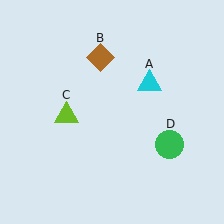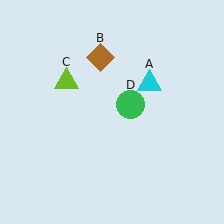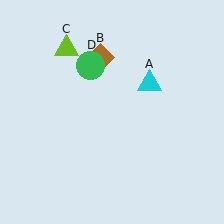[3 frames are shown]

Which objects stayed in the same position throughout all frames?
Cyan triangle (object A) and brown diamond (object B) remained stationary.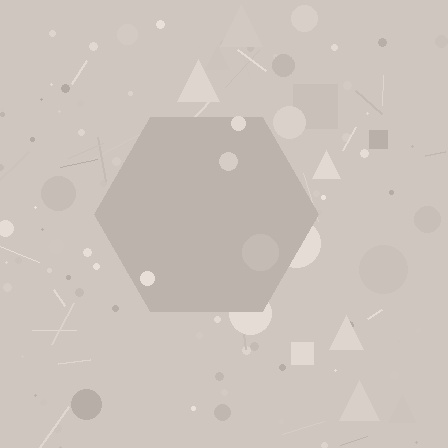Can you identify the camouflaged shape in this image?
The camouflaged shape is a hexagon.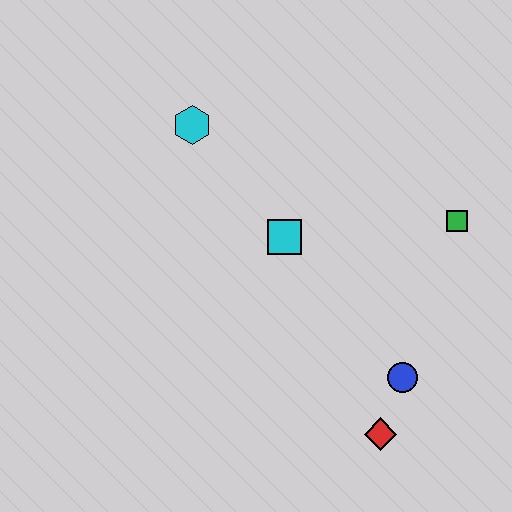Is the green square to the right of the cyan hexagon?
Yes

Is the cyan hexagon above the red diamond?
Yes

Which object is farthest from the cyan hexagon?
The red diamond is farthest from the cyan hexagon.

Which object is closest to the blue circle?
The red diamond is closest to the blue circle.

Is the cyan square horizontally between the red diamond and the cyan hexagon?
Yes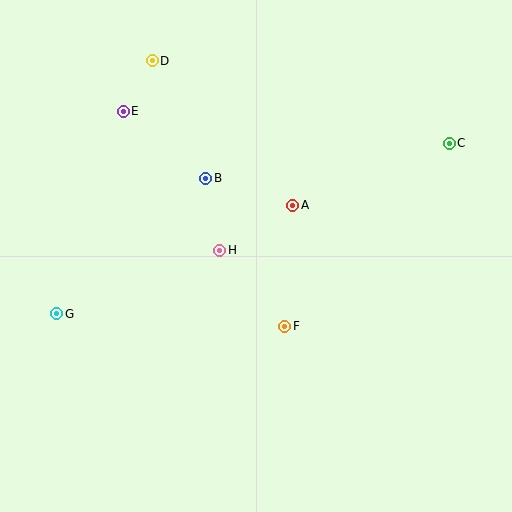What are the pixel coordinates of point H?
Point H is at (220, 250).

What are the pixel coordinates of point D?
Point D is at (152, 61).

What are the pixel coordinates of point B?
Point B is at (206, 178).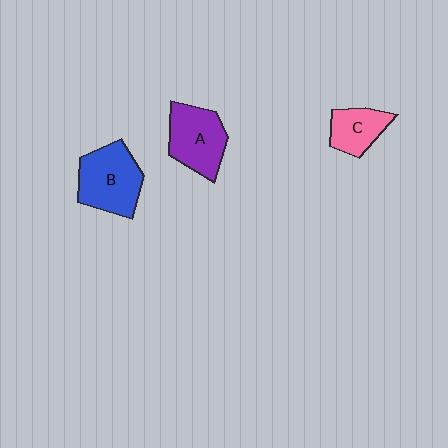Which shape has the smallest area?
Shape C (pink).